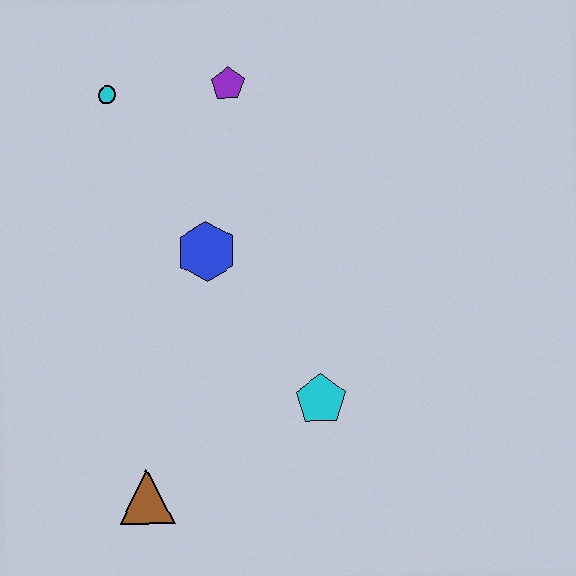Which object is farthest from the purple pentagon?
The brown triangle is farthest from the purple pentagon.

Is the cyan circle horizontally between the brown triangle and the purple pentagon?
No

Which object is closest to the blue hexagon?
The purple pentagon is closest to the blue hexagon.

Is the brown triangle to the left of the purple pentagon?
Yes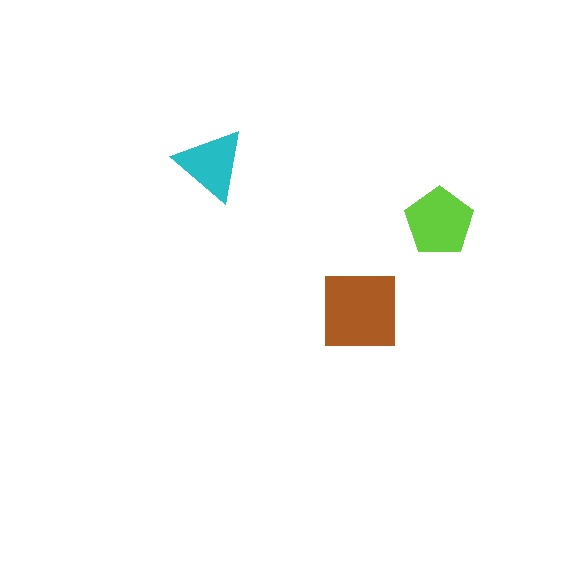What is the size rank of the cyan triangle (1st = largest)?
3rd.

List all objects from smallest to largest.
The cyan triangle, the lime pentagon, the brown square.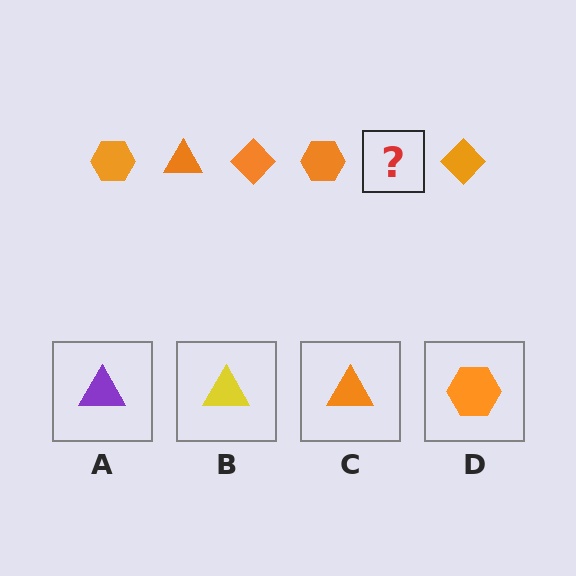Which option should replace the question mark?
Option C.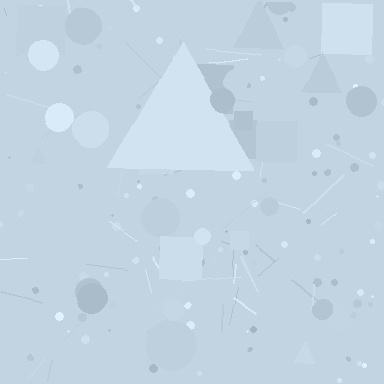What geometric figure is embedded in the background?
A triangle is embedded in the background.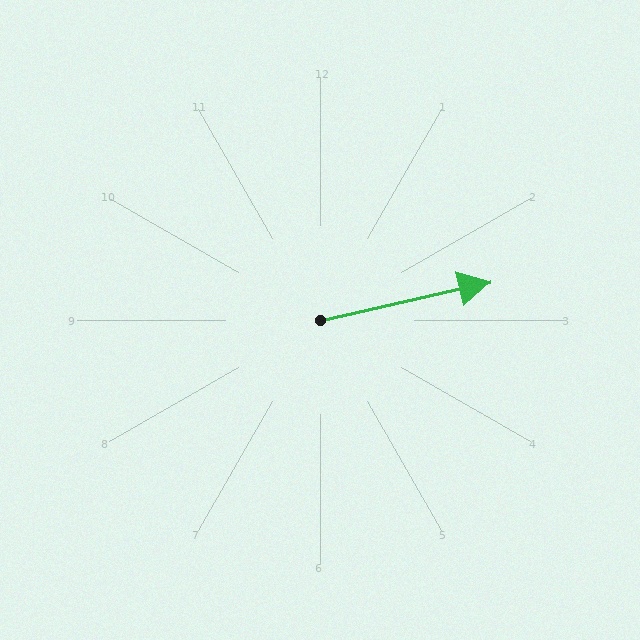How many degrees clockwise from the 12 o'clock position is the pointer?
Approximately 77 degrees.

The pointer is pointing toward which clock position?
Roughly 3 o'clock.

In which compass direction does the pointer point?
East.